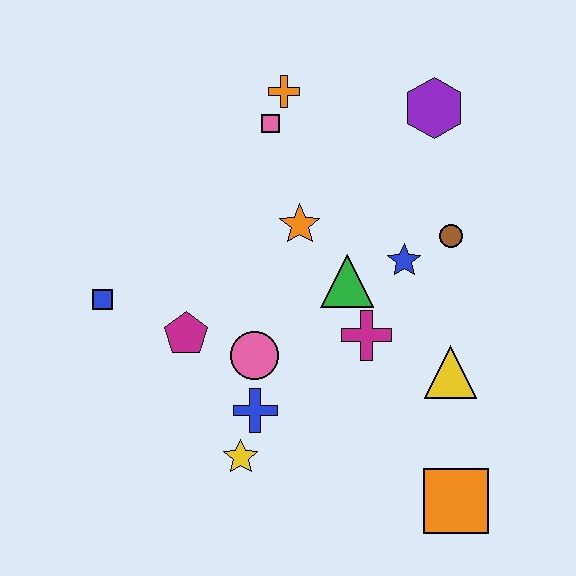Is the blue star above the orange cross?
No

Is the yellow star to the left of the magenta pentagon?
No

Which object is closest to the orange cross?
The pink square is closest to the orange cross.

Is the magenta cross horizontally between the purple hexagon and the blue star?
No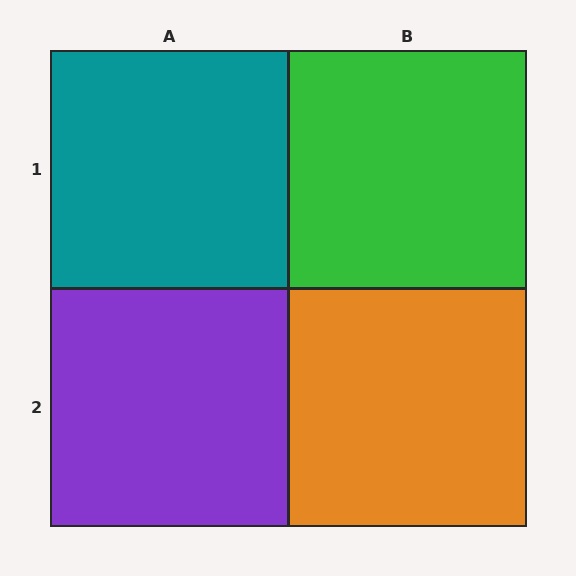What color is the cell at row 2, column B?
Orange.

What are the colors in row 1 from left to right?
Teal, green.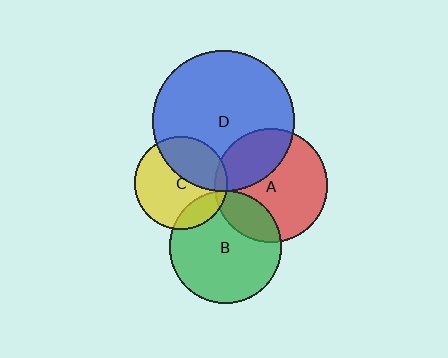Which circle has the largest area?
Circle D (blue).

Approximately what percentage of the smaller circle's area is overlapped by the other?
Approximately 15%.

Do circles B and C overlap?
Yes.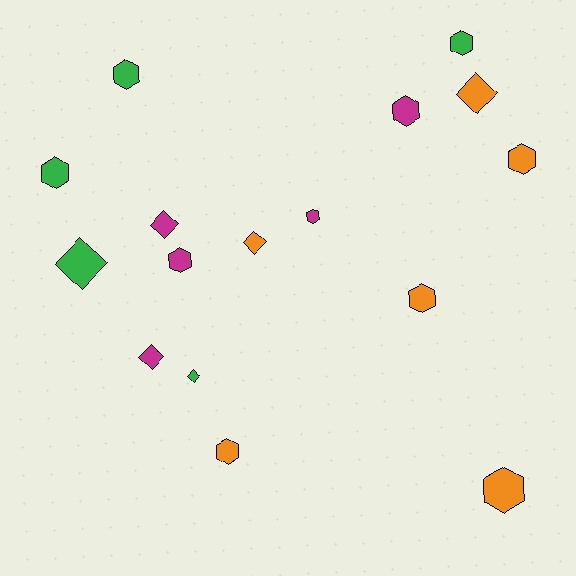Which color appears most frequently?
Orange, with 6 objects.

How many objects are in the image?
There are 16 objects.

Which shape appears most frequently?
Hexagon, with 10 objects.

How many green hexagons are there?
There are 3 green hexagons.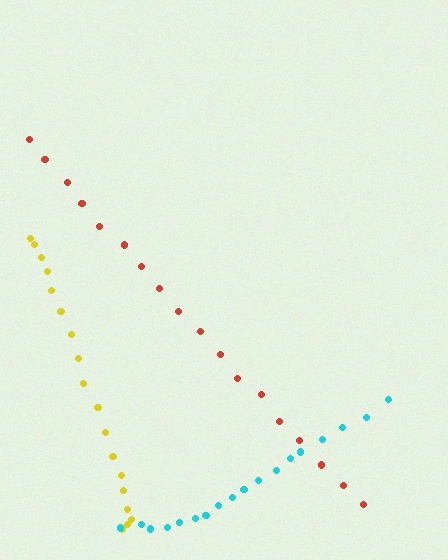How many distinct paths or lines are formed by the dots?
There are 3 distinct paths.